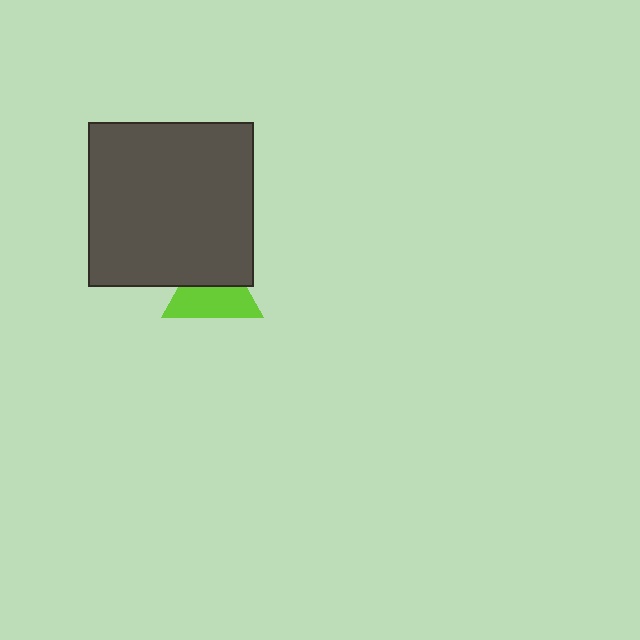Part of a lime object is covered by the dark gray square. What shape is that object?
It is a triangle.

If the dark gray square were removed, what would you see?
You would see the complete lime triangle.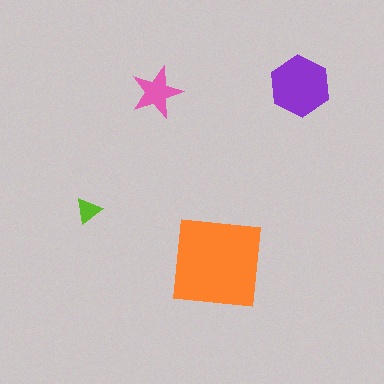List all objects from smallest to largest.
The lime triangle, the pink star, the purple hexagon, the orange square.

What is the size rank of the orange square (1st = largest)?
1st.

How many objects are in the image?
There are 4 objects in the image.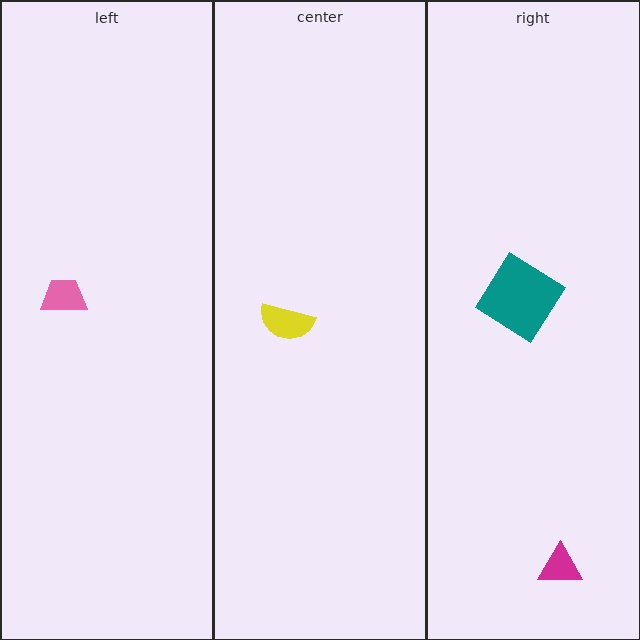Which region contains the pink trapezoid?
The left region.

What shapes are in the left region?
The pink trapezoid.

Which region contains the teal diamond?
The right region.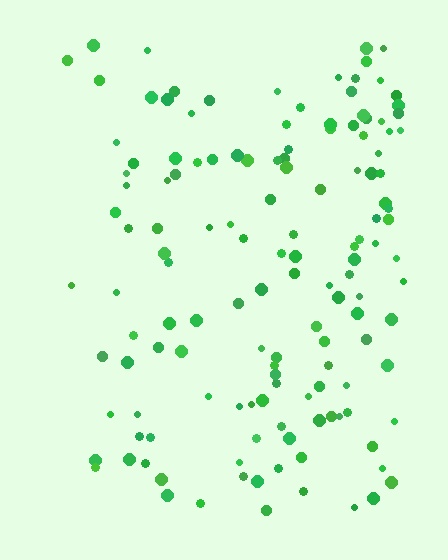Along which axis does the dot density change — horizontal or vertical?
Horizontal.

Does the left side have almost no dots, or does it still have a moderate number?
Still a moderate number, just noticeably fewer than the right.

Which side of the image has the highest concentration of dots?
The right.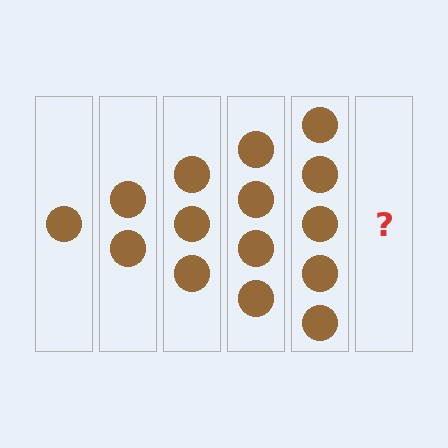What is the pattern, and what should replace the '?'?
The pattern is that each step adds one more circle. The '?' should be 6 circles.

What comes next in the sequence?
The next element should be 6 circles.